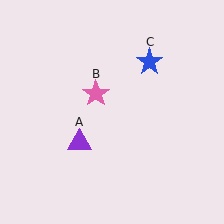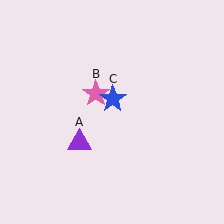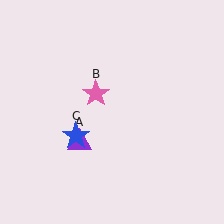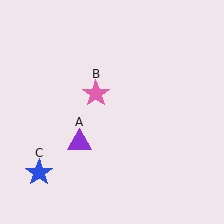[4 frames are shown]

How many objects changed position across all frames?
1 object changed position: blue star (object C).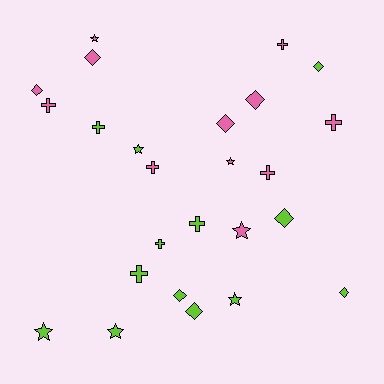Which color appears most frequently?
Lime, with 13 objects.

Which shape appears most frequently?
Cross, with 9 objects.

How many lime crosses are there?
There are 4 lime crosses.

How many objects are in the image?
There are 25 objects.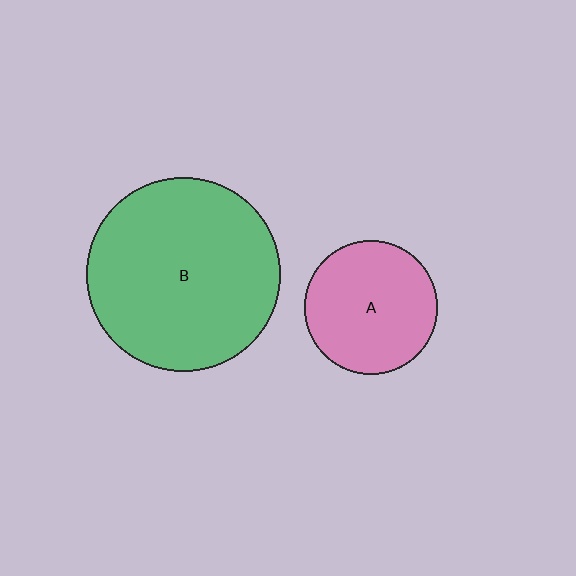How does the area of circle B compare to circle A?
Approximately 2.1 times.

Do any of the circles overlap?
No, none of the circles overlap.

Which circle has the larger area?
Circle B (green).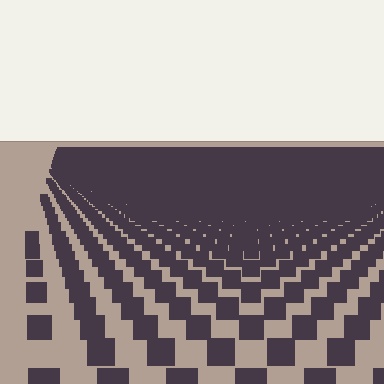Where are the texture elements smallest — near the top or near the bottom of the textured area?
Near the top.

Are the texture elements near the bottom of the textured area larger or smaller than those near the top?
Larger. Near the bottom, elements are closer to the viewer and appear at a bigger on-screen size.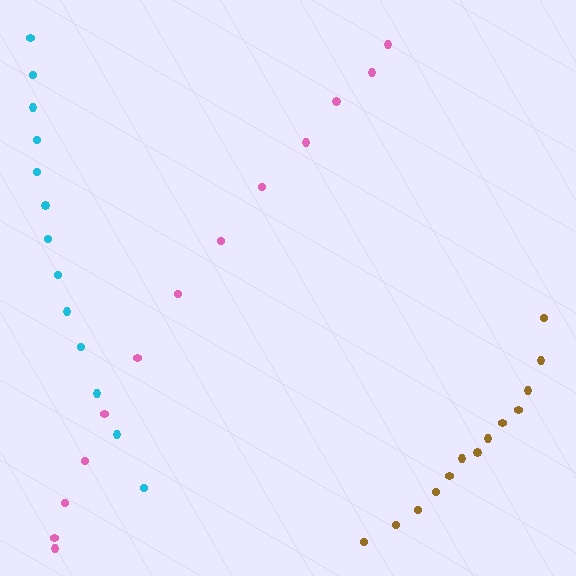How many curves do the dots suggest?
There are 3 distinct paths.